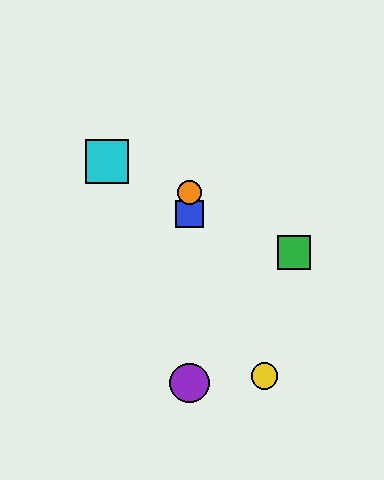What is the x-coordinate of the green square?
The green square is at x≈294.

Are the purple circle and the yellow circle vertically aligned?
No, the purple circle is at x≈189 and the yellow circle is at x≈264.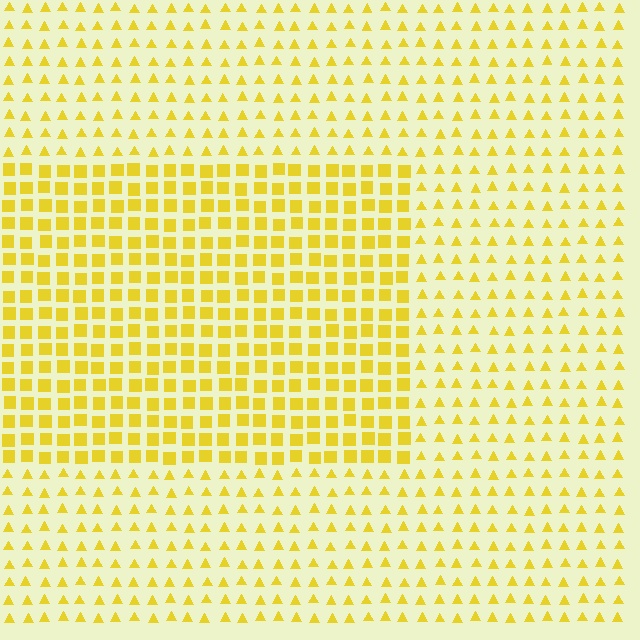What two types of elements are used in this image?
The image uses squares inside the rectangle region and triangles outside it.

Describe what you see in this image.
The image is filled with small yellow elements arranged in a uniform grid. A rectangle-shaped region contains squares, while the surrounding area contains triangles. The boundary is defined purely by the change in element shape.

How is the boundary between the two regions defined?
The boundary is defined by a change in element shape: squares inside vs. triangles outside. All elements share the same color and spacing.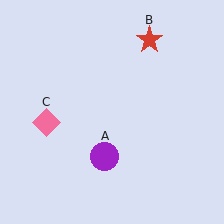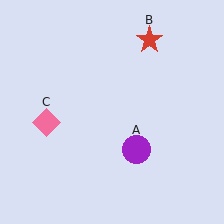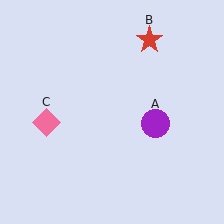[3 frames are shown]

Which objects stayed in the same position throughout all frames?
Red star (object B) and pink diamond (object C) remained stationary.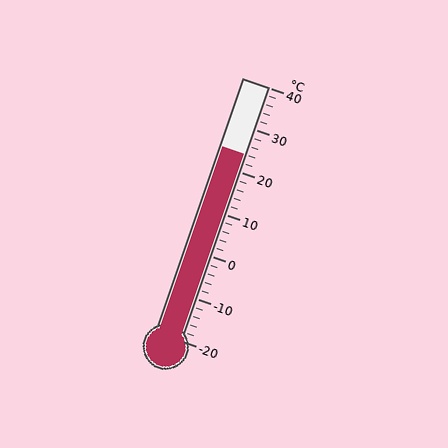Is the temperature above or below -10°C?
The temperature is above -10°C.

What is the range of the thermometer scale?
The thermometer scale ranges from -20°C to 40°C.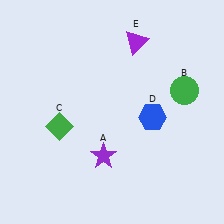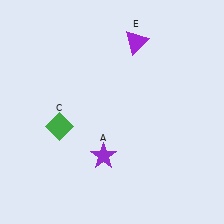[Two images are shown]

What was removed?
The green circle (B), the blue hexagon (D) were removed in Image 2.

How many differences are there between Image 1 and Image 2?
There are 2 differences between the two images.